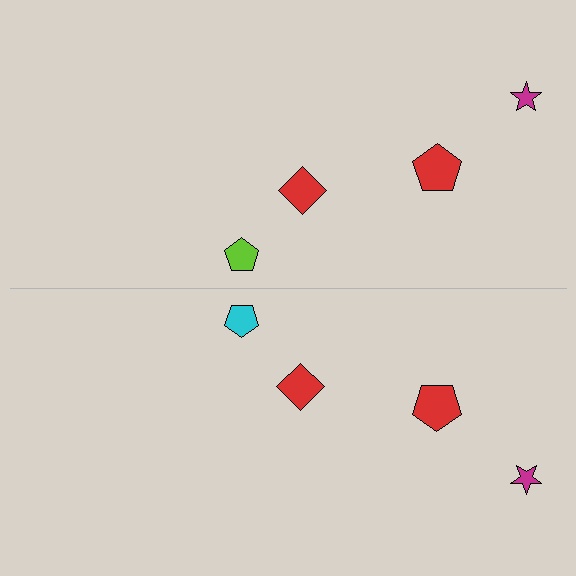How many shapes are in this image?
There are 8 shapes in this image.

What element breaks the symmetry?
The cyan pentagon on the bottom side breaks the symmetry — its mirror counterpart is lime.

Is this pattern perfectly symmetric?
No, the pattern is not perfectly symmetric. The cyan pentagon on the bottom side breaks the symmetry — its mirror counterpart is lime.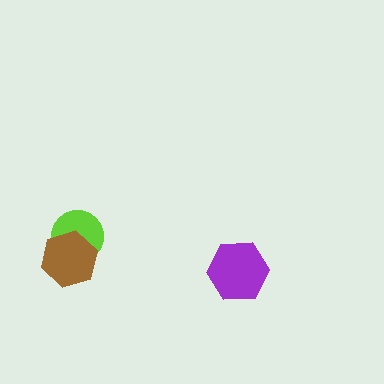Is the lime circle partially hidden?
Yes, it is partially covered by another shape.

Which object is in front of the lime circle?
The brown hexagon is in front of the lime circle.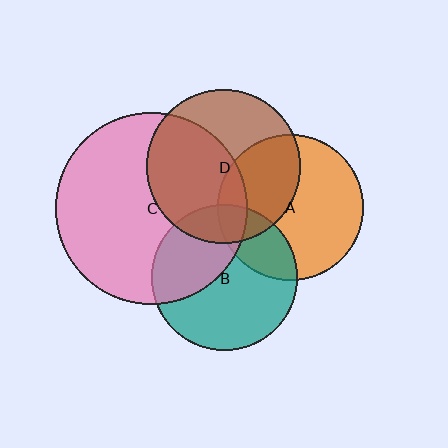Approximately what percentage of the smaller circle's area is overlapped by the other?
Approximately 15%.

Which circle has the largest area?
Circle C (pink).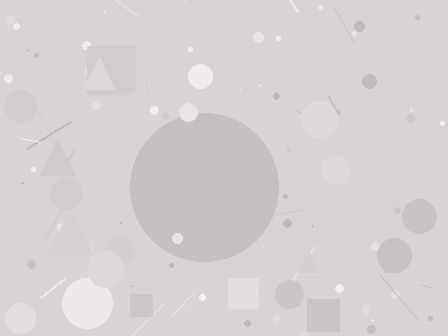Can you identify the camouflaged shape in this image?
The camouflaged shape is a circle.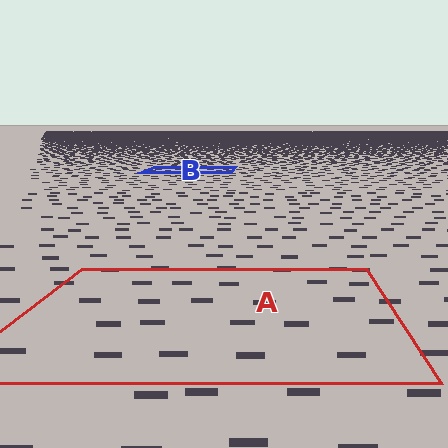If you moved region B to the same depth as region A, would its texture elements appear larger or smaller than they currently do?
They would appear larger. At a closer depth, the same texture elements are projected at a bigger on-screen size.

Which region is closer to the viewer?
Region A is closer. The texture elements there are larger and more spread out.